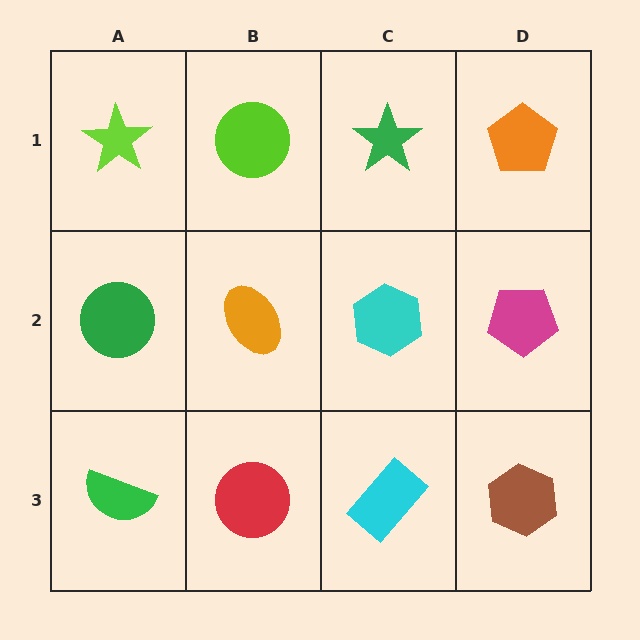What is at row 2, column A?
A green circle.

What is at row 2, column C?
A cyan hexagon.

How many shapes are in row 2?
4 shapes.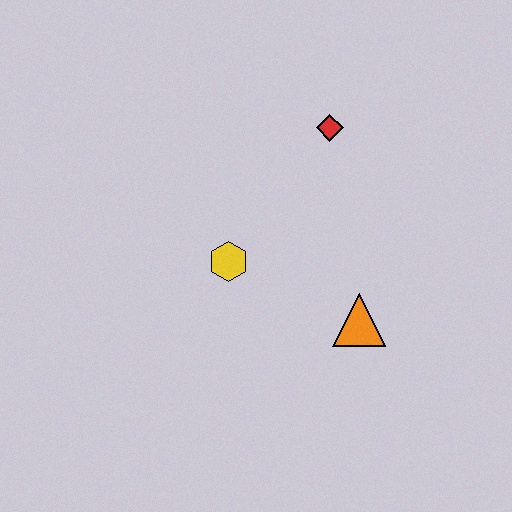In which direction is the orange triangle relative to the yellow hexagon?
The orange triangle is to the right of the yellow hexagon.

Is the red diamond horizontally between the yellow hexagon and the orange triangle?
Yes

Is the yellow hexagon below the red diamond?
Yes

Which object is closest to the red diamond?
The yellow hexagon is closest to the red diamond.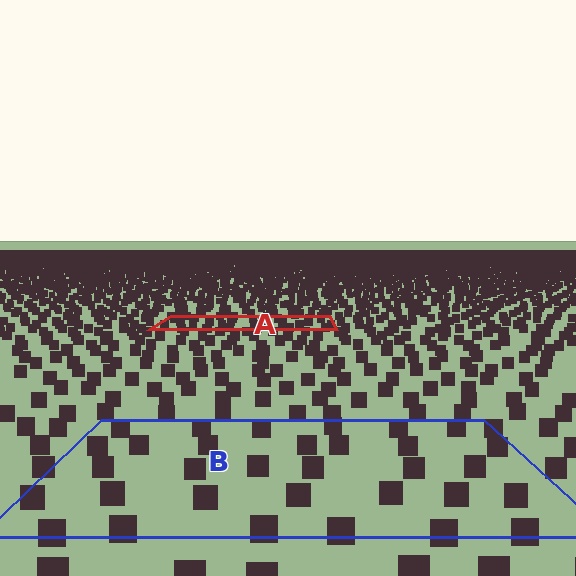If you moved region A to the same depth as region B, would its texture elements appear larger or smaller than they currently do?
They would appear larger. At a closer depth, the same texture elements are projected at a bigger on-screen size.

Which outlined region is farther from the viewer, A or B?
Region A is farther from the viewer — the texture elements inside it appear smaller and more densely packed.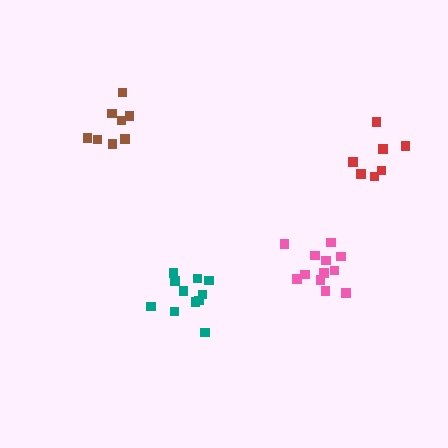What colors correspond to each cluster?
The clusters are colored: teal, red, brown, pink.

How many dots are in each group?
Group 1: 11 dots, Group 2: 7 dots, Group 3: 8 dots, Group 4: 12 dots (38 total).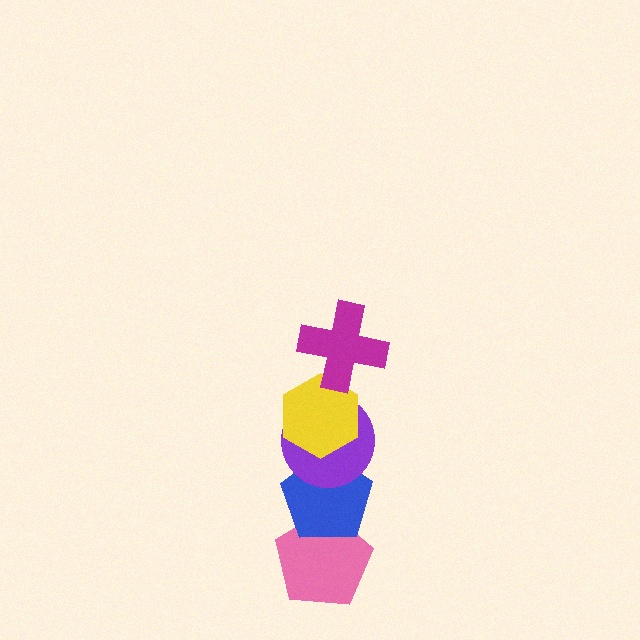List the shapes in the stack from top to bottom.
From top to bottom: the magenta cross, the yellow hexagon, the purple circle, the blue pentagon, the pink pentagon.